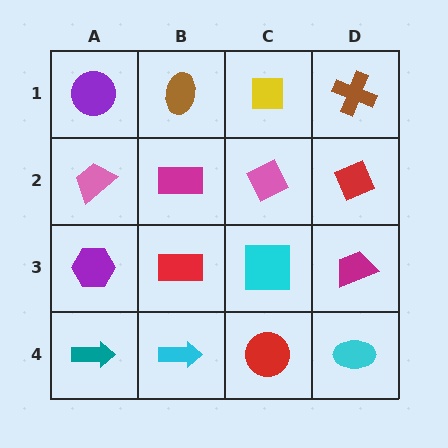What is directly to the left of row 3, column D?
A cyan square.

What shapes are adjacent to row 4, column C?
A cyan square (row 3, column C), a cyan arrow (row 4, column B), a cyan ellipse (row 4, column D).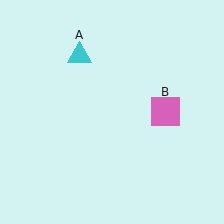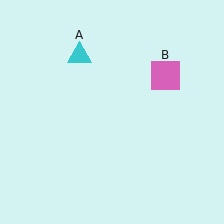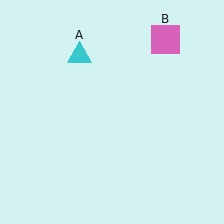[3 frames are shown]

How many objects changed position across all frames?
1 object changed position: pink square (object B).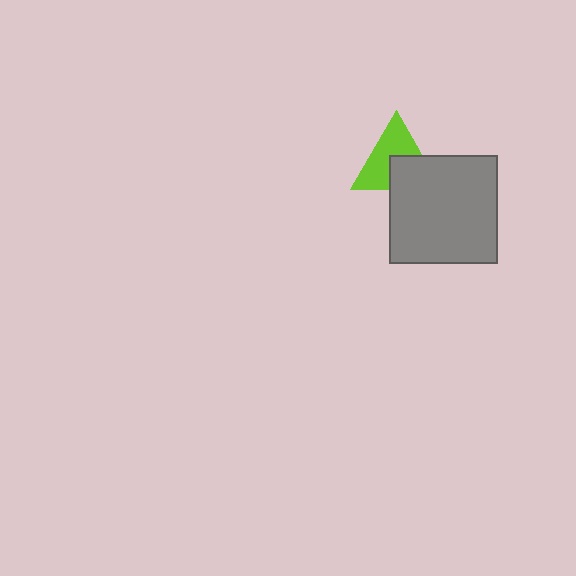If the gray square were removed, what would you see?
You would see the complete lime triangle.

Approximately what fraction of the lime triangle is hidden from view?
Roughly 40% of the lime triangle is hidden behind the gray square.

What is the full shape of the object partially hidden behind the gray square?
The partially hidden object is a lime triangle.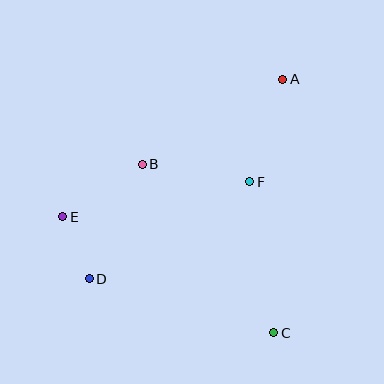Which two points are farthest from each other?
Points A and D are farthest from each other.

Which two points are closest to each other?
Points D and E are closest to each other.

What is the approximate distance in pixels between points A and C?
The distance between A and C is approximately 254 pixels.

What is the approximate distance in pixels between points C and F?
The distance between C and F is approximately 153 pixels.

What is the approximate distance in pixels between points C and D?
The distance between C and D is approximately 192 pixels.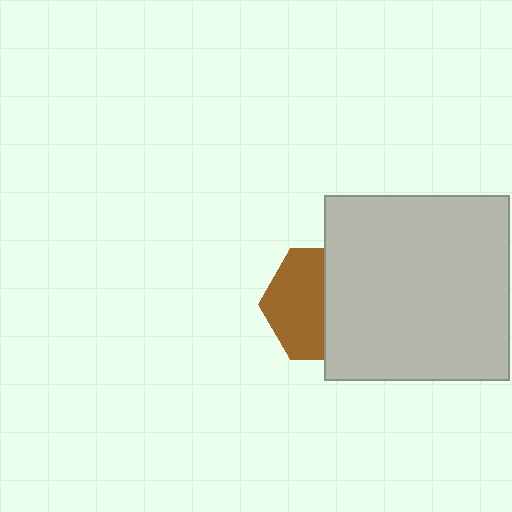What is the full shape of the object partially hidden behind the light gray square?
The partially hidden object is a brown hexagon.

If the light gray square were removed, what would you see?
You would see the complete brown hexagon.